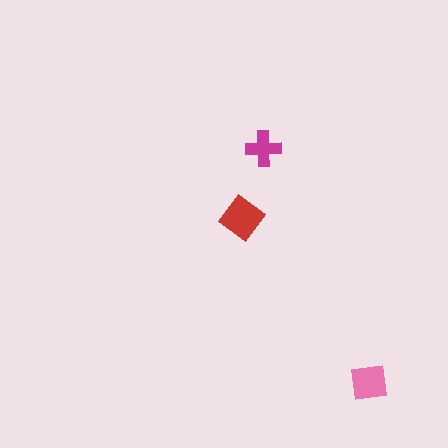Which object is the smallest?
The magenta cross.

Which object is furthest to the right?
The pink square is rightmost.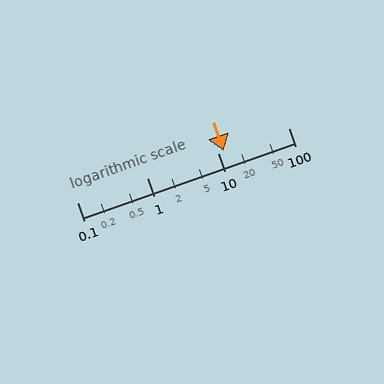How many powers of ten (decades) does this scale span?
The scale spans 3 decades, from 0.1 to 100.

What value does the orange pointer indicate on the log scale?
The pointer indicates approximately 12.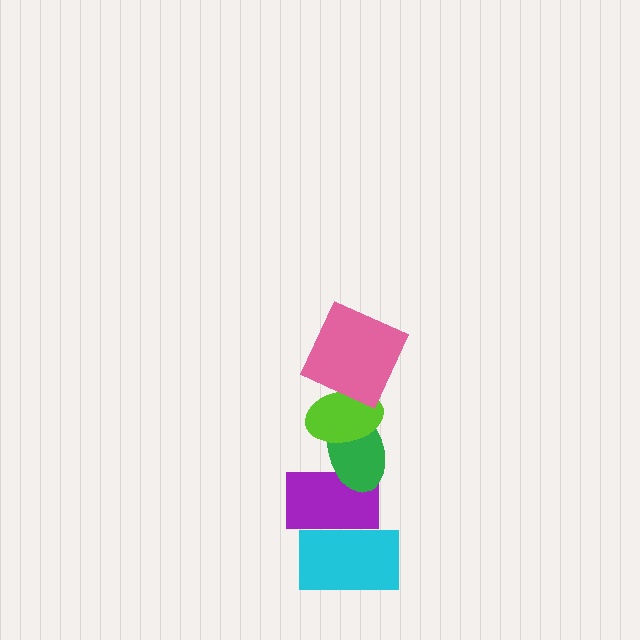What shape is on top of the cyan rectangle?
The purple rectangle is on top of the cyan rectangle.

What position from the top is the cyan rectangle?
The cyan rectangle is 5th from the top.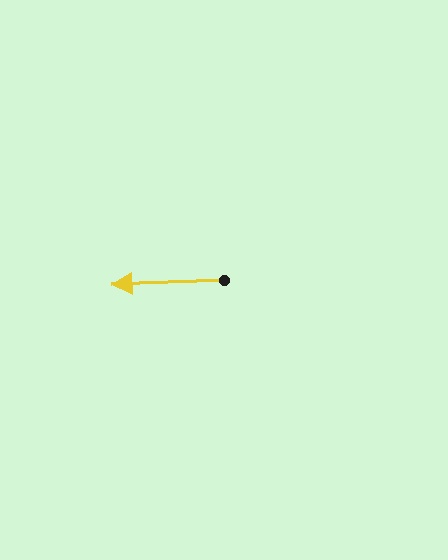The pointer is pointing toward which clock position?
Roughly 9 o'clock.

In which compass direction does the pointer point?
West.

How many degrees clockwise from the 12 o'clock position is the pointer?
Approximately 268 degrees.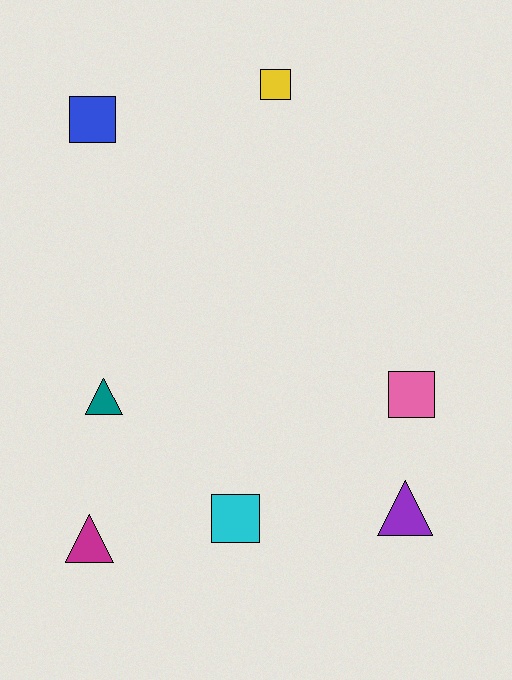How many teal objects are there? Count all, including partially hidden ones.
There is 1 teal object.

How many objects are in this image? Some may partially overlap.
There are 7 objects.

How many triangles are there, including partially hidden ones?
There are 3 triangles.